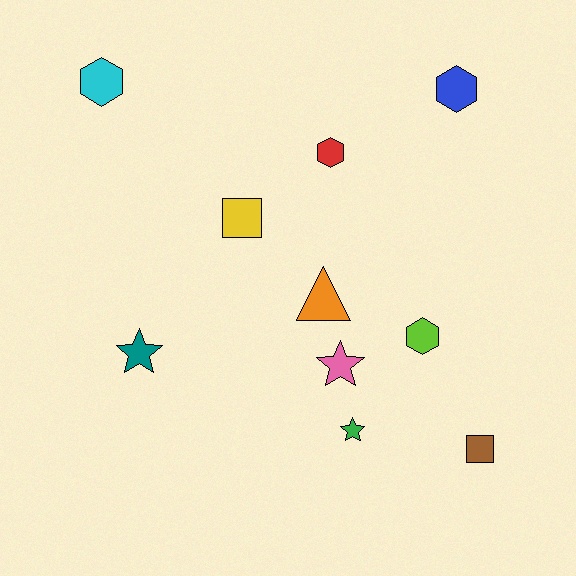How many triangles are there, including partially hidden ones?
There is 1 triangle.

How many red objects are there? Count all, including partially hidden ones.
There is 1 red object.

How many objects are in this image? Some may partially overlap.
There are 10 objects.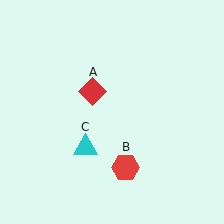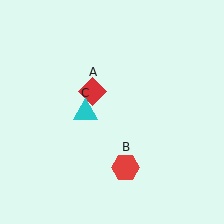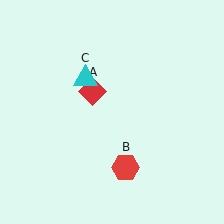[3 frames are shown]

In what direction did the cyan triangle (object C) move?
The cyan triangle (object C) moved up.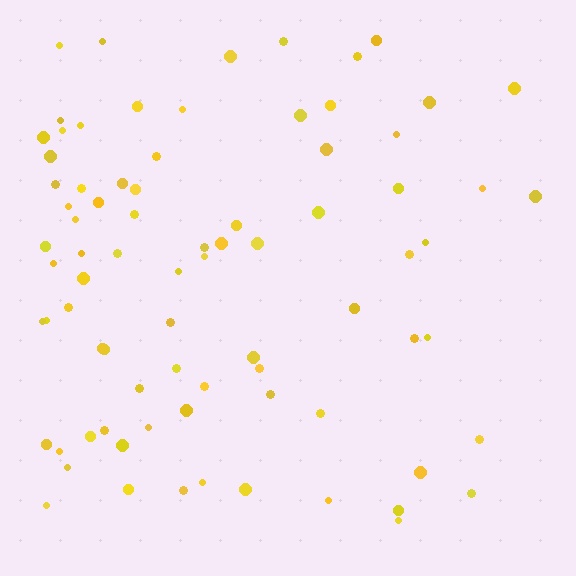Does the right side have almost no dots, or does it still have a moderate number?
Still a moderate number, just noticeably fewer than the left.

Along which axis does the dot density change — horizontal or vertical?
Horizontal.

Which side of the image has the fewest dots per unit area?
The right.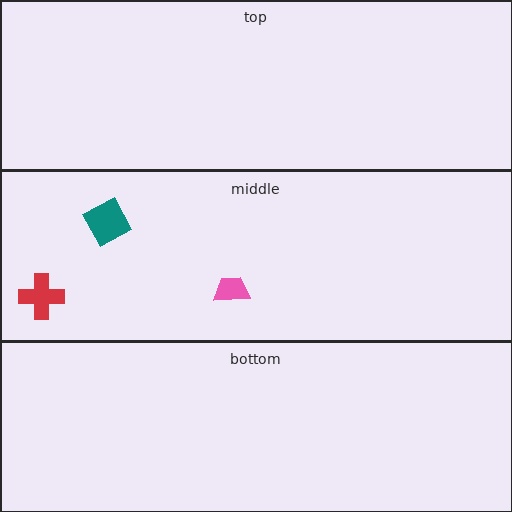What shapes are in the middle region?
The teal diamond, the red cross, the pink trapezoid.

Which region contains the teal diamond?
The middle region.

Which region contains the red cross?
The middle region.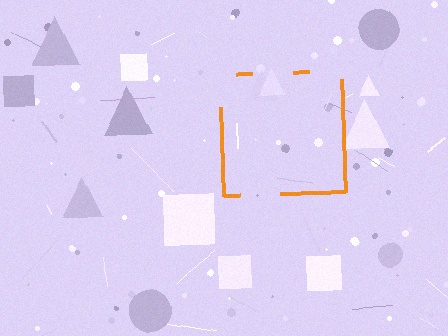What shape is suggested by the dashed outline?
The dashed outline suggests a square.